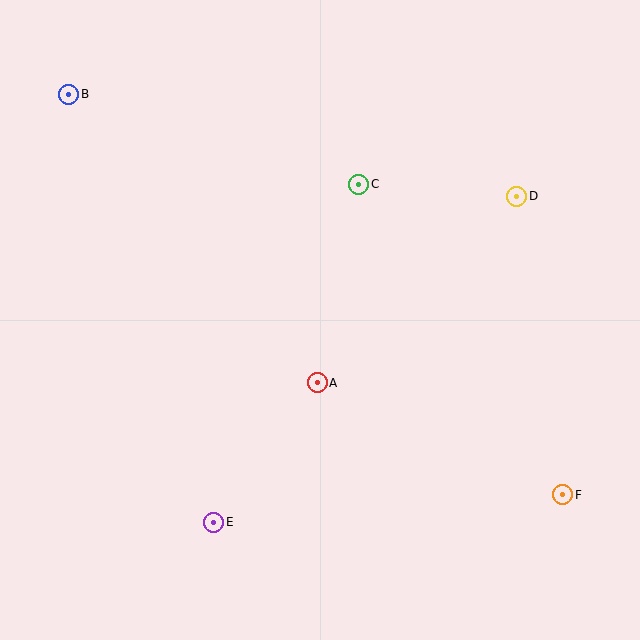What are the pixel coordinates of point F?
Point F is at (563, 495).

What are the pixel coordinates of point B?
Point B is at (69, 94).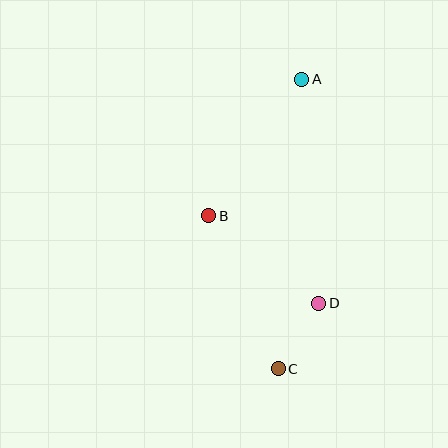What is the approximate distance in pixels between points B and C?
The distance between B and C is approximately 168 pixels.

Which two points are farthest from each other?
Points A and C are farthest from each other.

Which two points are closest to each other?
Points C and D are closest to each other.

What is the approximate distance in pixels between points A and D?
The distance between A and D is approximately 225 pixels.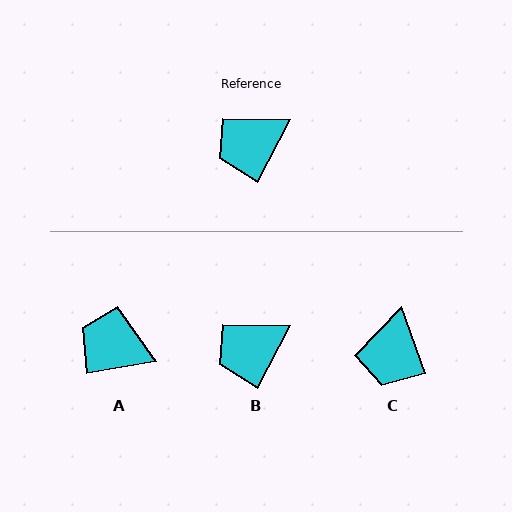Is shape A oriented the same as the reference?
No, it is off by about 54 degrees.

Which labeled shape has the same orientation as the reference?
B.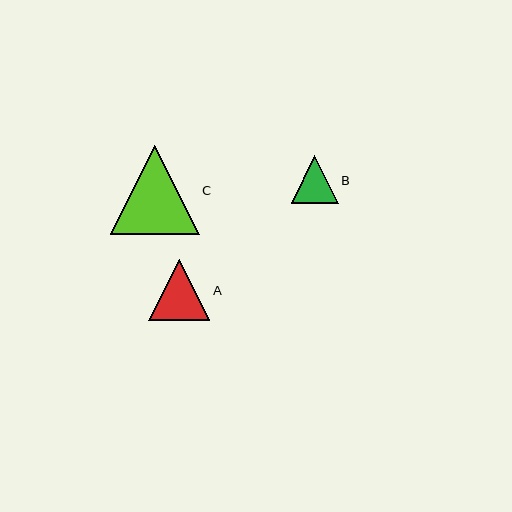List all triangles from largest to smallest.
From largest to smallest: C, A, B.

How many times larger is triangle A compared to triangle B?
Triangle A is approximately 1.3 times the size of triangle B.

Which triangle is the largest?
Triangle C is the largest with a size of approximately 89 pixels.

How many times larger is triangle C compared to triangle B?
Triangle C is approximately 1.9 times the size of triangle B.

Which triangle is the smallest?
Triangle B is the smallest with a size of approximately 47 pixels.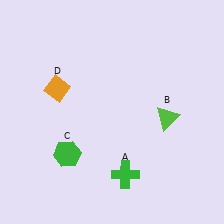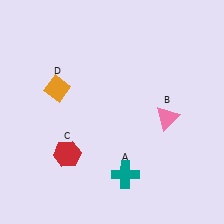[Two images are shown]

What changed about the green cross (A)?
In Image 1, A is green. In Image 2, it changed to teal.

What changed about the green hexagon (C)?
In Image 1, C is green. In Image 2, it changed to red.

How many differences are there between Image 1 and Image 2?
There are 3 differences between the two images.